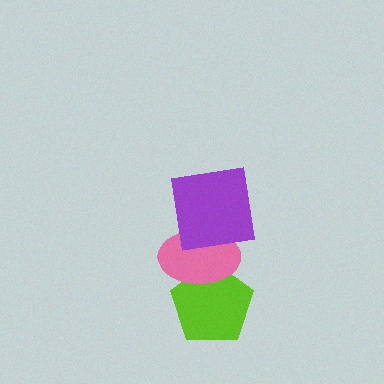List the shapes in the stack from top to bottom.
From top to bottom: the purple square, the pink ellipse, the lime pentagon.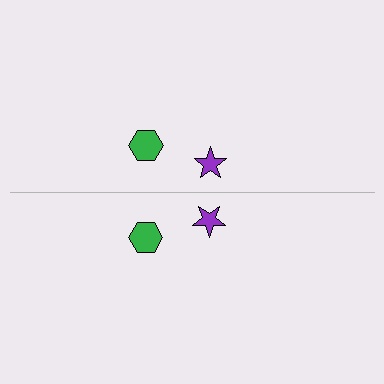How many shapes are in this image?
There are 4 shapes in this image.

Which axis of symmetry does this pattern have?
The pattern has a horizontal axis of symmetry running through the center of the image.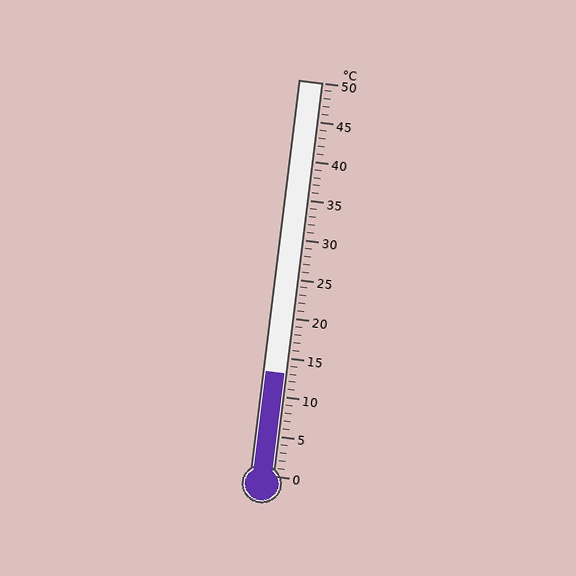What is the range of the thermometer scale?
The thermometer scale ranges from 0°C to 50°C.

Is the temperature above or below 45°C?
The temperature is below 45°C.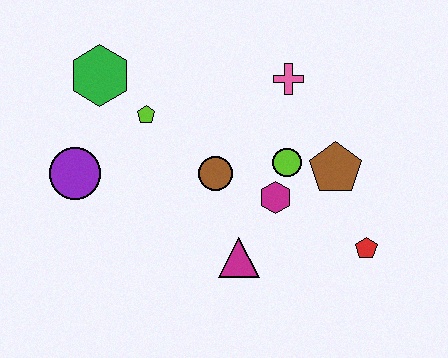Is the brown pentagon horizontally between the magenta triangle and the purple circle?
No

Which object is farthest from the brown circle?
The red pentagon is farthest from the brown circle.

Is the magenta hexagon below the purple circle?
Yes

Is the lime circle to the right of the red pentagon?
No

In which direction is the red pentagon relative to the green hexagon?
The red pentagon is to the right of the green hexagon.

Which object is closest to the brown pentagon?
The lime circle is closest to the brown pentagon.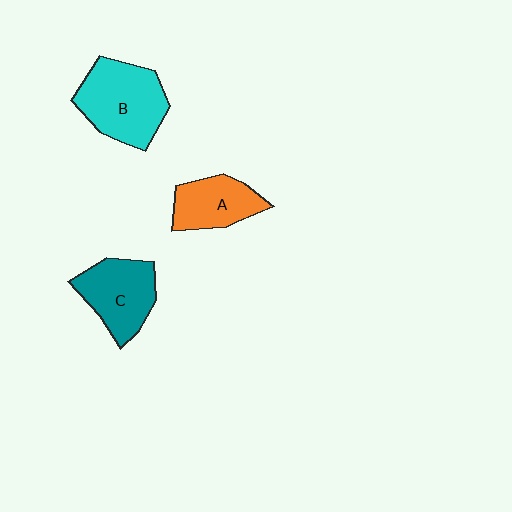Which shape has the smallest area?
Shape A (orange).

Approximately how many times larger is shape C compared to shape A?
Approximately 1.2 times.